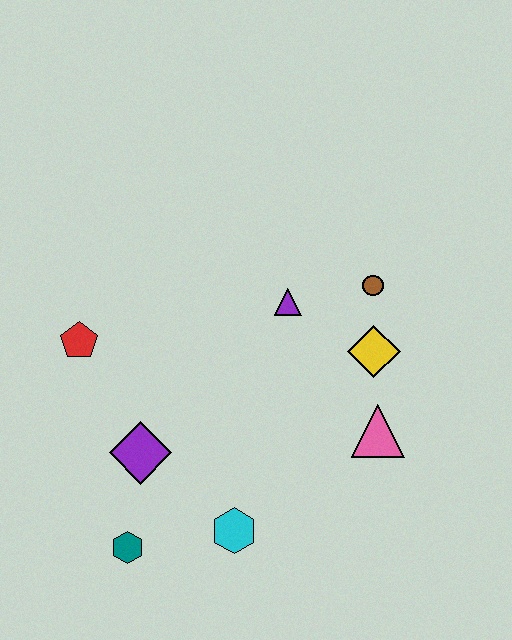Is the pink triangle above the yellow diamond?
No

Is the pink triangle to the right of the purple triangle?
Yes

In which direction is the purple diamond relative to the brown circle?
The purple diamond is to the left of the brown circle.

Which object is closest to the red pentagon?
The purple diamond is closest to the red pentagon.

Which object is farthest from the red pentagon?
The pink triangle is farthest from the red pentagon.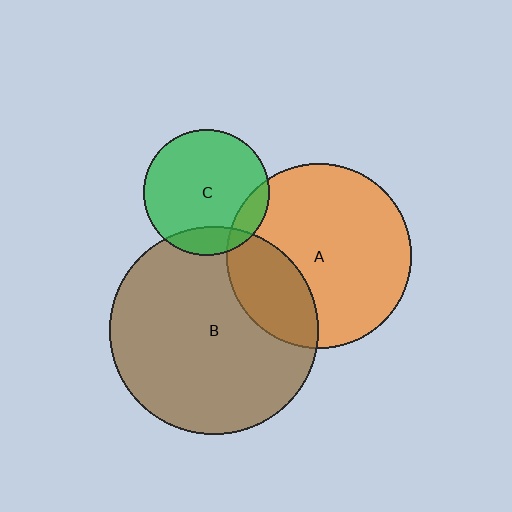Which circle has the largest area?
Circle B (brown).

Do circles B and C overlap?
Yes.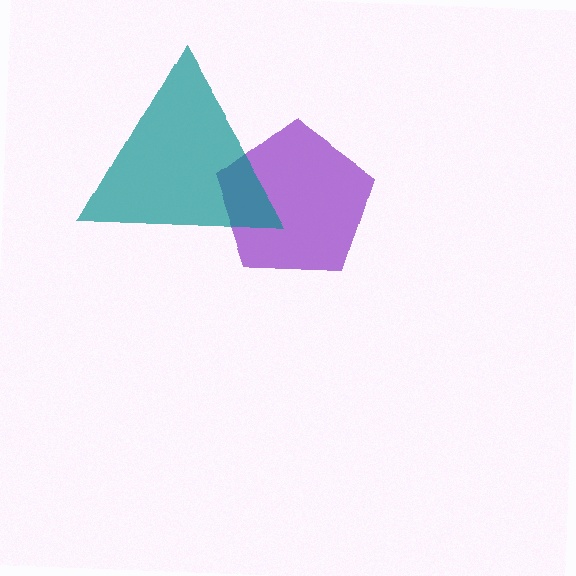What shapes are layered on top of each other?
The layered shapes are: a purple pentagon, a teal triangle.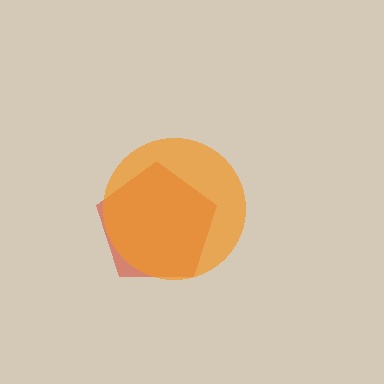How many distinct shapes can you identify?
There are 2 distinct shapes: a red pentagon, an orange circle.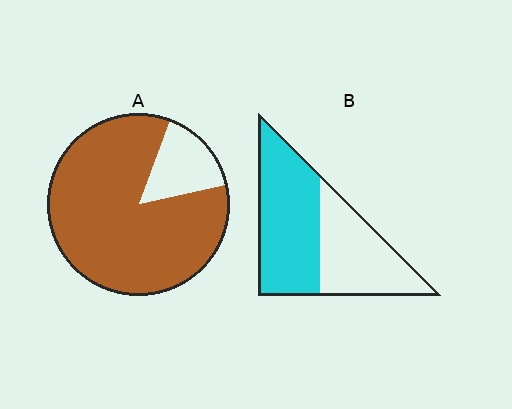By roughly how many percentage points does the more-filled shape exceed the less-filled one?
By roughly 30 percentage points (A over B).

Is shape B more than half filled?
Yes.